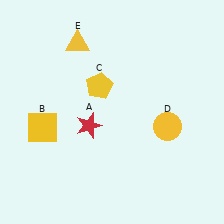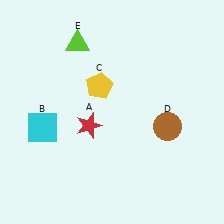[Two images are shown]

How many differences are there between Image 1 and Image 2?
There are 3 differences between the two images.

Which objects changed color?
B changed from yellow to cyan. D changed from yellow to brown. E changed from yellow to lime.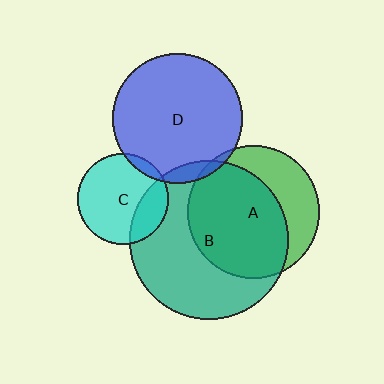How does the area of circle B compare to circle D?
Approximately 1.5 times.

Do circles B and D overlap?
Yes.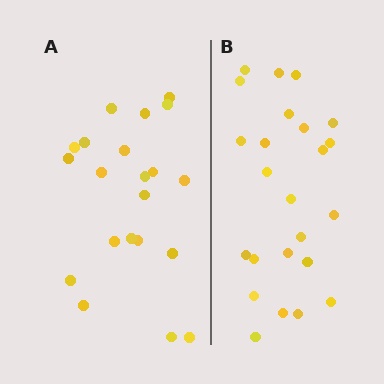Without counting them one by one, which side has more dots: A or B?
Region B (the right region) has more dots.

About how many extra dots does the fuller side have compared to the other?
Region B has just a few more — roughly 2 or 3 more dots than region A.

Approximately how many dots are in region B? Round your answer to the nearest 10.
About 20 dots. (The exact count is 24, which rounds to 20.)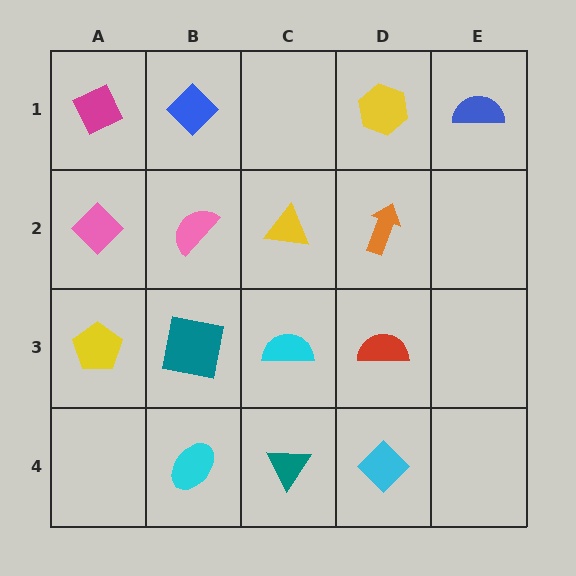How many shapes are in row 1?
4 shapes.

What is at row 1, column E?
A blue semicircle.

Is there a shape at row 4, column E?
No, that cell is empty.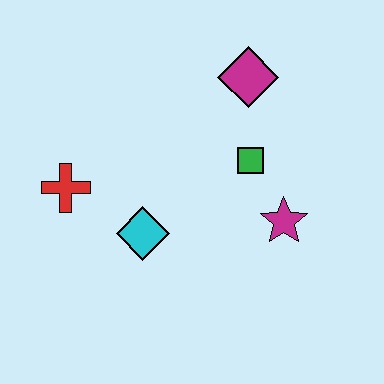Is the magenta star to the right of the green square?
Yes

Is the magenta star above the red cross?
No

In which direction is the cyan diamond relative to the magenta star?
The cyan diamond is to the left of the magenta star.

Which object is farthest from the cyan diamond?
The magenta diamond is farthest from the cyan diamond.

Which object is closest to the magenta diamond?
The green square is closest to the magenta diamond.